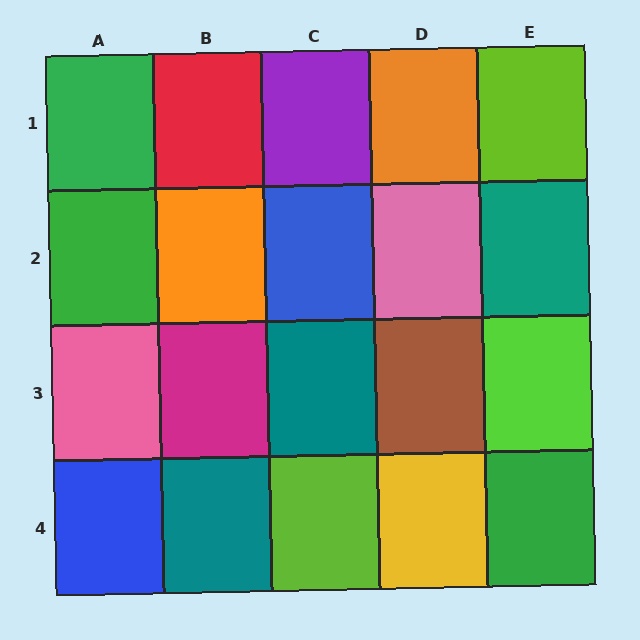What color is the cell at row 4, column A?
Blue.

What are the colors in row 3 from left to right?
Pink, magenta, teal, brown, lime.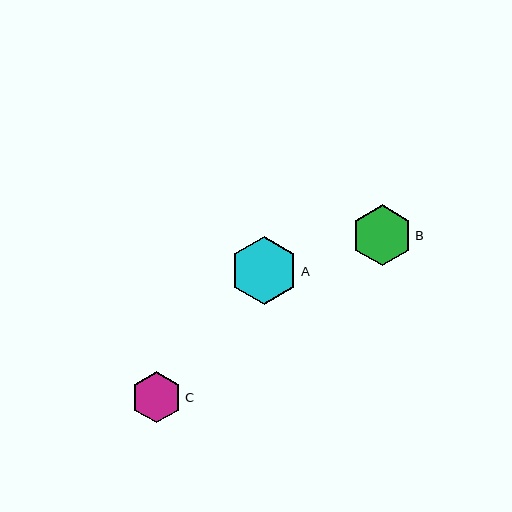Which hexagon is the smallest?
Hexagon C is the smallest with a size of approximately 51 pixels.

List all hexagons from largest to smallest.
From largest to smallest: A, B, C.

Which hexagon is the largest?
Hexagon A is the largest with a size of approximately 68 pixels.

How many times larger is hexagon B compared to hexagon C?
Hexagon B is approximately 1.2 times the size of hexagon C.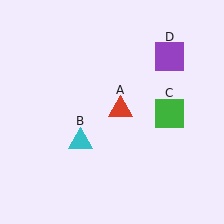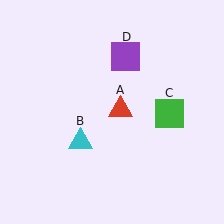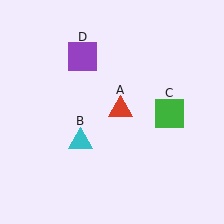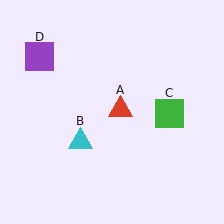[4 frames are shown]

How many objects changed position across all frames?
1 object changed position: purple square (object D).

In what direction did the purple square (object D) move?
The purple square (object D) moved left.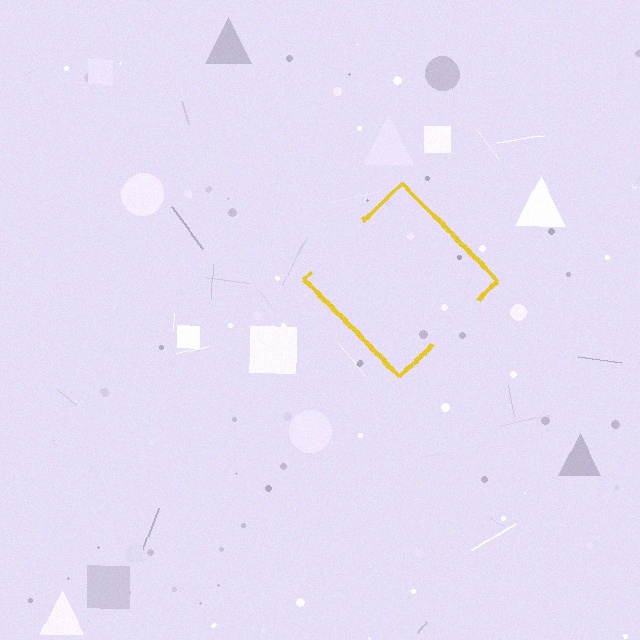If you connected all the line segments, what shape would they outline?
They would outline a diamond.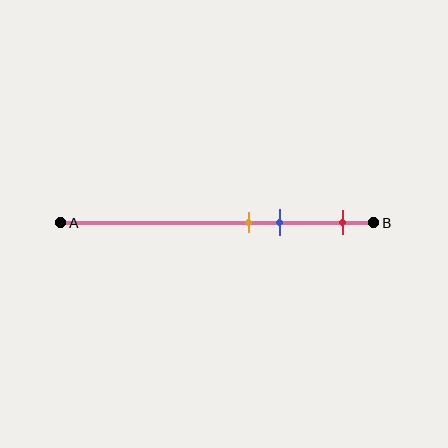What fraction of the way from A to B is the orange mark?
The orange mark is approximately 60% (0.6) of the way from A to B.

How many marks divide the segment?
There are 3 marks dividing the segment.